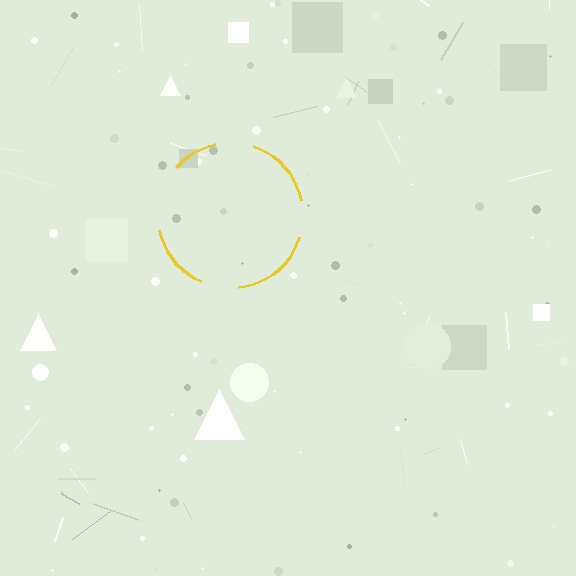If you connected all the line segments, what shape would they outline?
They would outline a circle.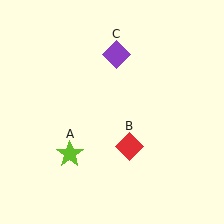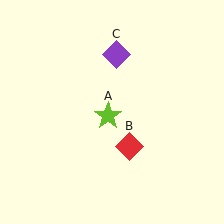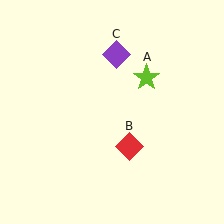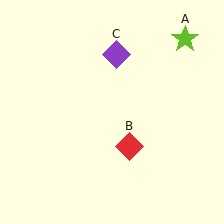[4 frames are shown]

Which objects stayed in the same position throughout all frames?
Red diamond (object B) and purple diamond (object C) remained stationary.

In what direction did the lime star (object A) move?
The lime star (object A) moved up and to the right.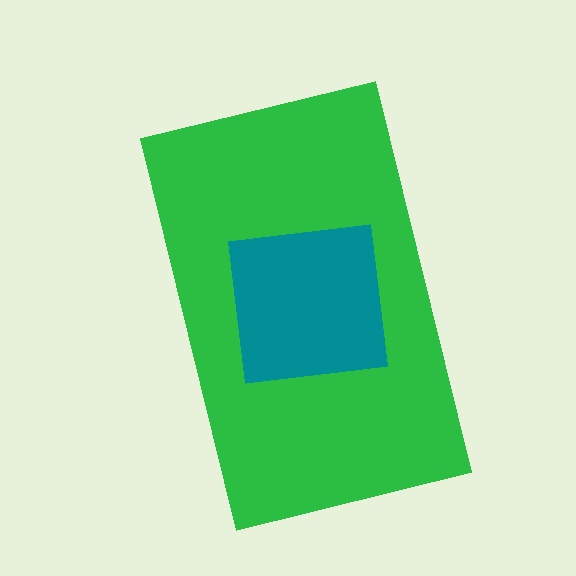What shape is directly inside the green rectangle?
The teal square.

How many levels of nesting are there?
2.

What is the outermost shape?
The green rectangle.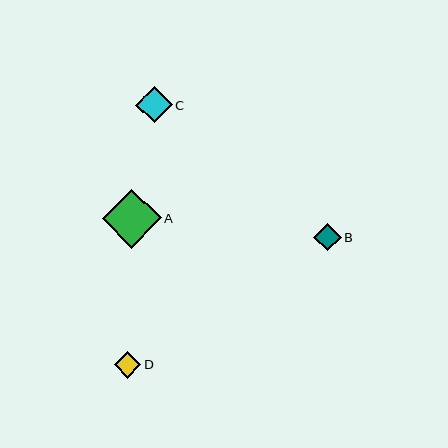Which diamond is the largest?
Diamond A is the largest with a size of approximately 59 pixels.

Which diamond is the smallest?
Diamond D is the smallest with a size of approximately 26 pixels.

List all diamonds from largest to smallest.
From largest to smallest: A, C, B, D.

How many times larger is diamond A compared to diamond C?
Diamond A is approximately 1.6 times the size of diamond C.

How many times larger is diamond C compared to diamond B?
Diamond C is approximately 1.3 times the size of diamond B.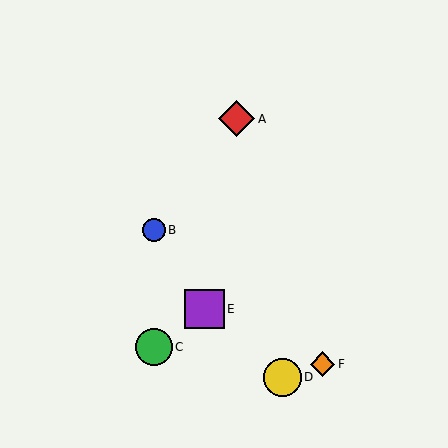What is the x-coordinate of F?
Object F is at x≈323.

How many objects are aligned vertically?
2 objects (B, C) are aligned vertically.